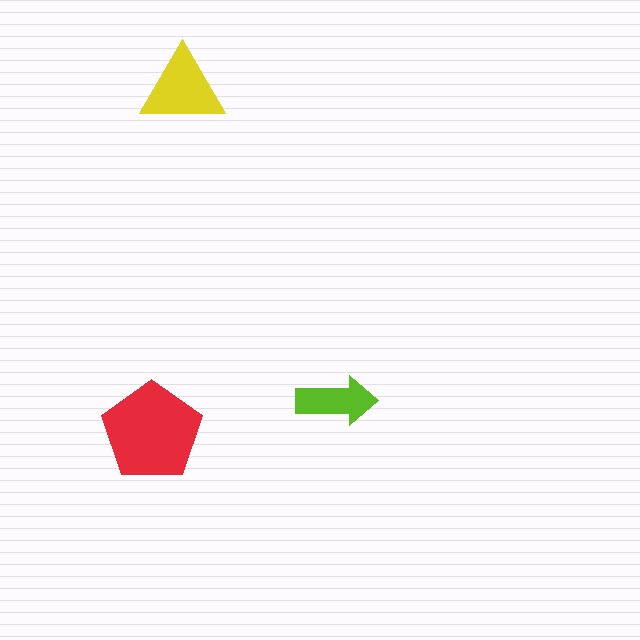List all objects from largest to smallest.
The red pentagon, the yellow triangle, the lime arrow.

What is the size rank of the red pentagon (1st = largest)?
1st.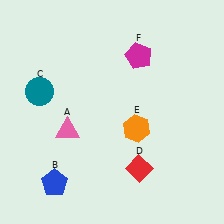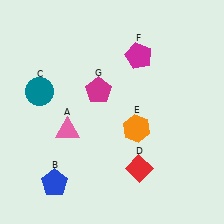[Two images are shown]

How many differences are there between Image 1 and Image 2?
There is 1 difference between the two images.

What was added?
A magenta pentagon (G) was added in Image 2.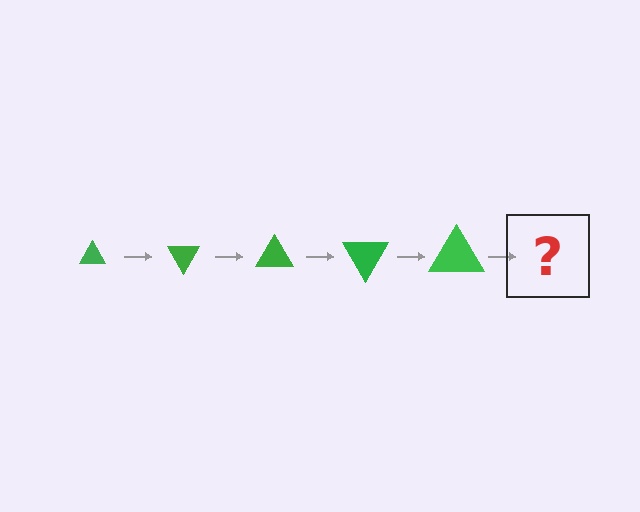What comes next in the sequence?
The next element should be a triangle, larger than the previous one and rotated 300 degrees from the start.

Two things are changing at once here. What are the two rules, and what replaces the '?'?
The two rules are that the triangle grows larger each step and it rotates 60 degrees each step. The '?' should be a triangle, larger than the previous one and rotated 300 degrees from the start.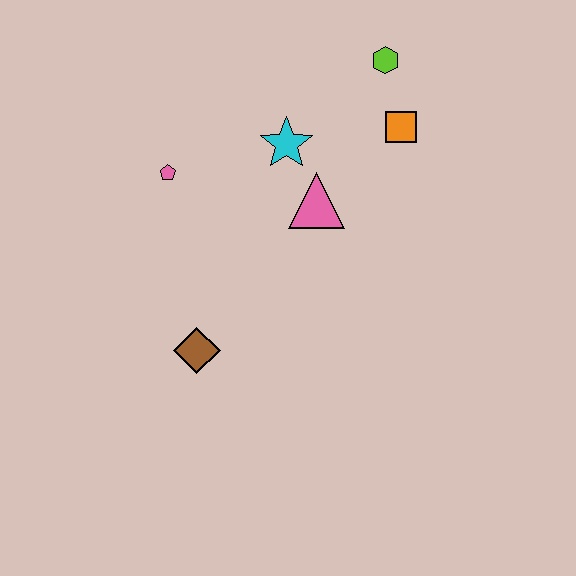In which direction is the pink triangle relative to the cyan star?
The pink triangle is below the cyan star.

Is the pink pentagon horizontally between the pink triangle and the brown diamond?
No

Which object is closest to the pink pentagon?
The cyan star is closest to the pink pentagon.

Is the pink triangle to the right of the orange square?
No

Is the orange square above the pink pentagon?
Yes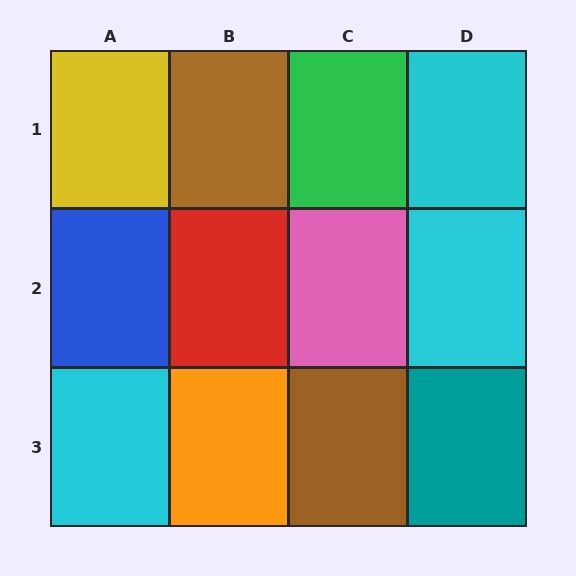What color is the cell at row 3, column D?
Teal.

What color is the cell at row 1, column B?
Brown.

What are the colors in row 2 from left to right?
Blue, red, pink, cyan.